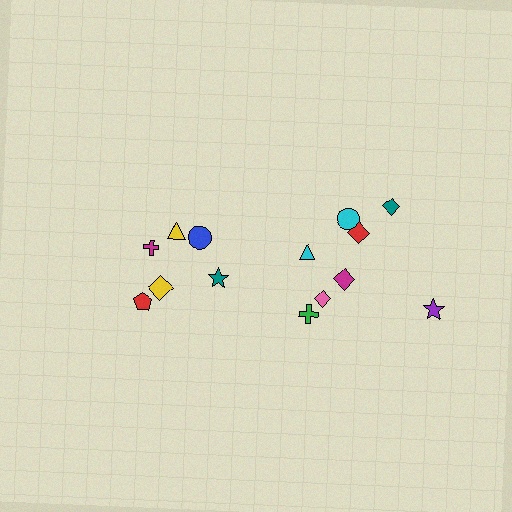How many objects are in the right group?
There are 8 objects.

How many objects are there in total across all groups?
There are 14 objects.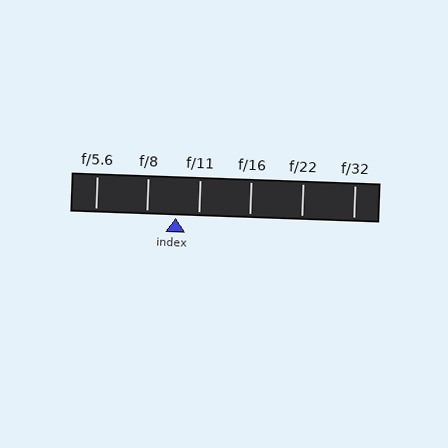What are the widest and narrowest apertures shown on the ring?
The widest aperture shown is f/5.6 and the narrowest is f/32.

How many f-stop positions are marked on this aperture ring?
There are 6 f-stop positions marked.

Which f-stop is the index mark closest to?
The index mark is closest to f/11.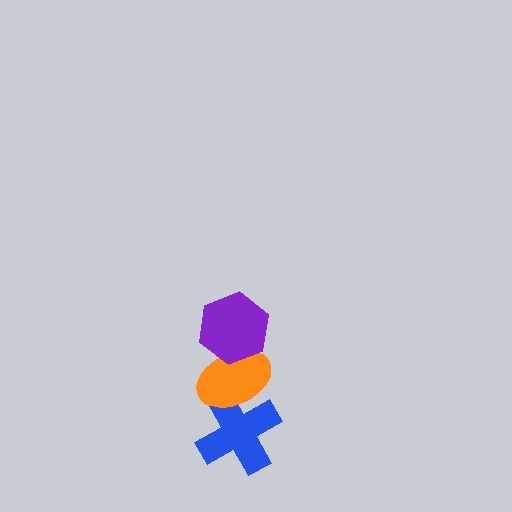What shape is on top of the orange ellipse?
The purple hexagon is on top of the orange ellipse.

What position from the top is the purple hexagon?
The purple hexagon is 1st from the top.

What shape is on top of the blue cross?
The orange ellipse is on top of the blue cross.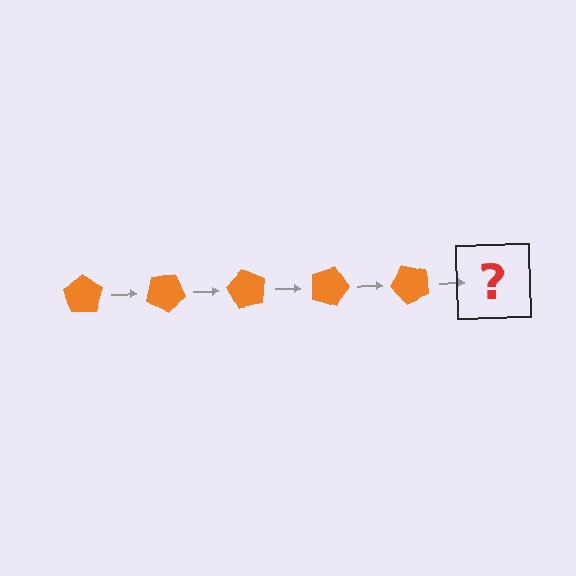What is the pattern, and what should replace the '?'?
The pattern is that the pentagon rotates 30 degrees each step. The '?' should be an orange pentagon rotated 150 degrees.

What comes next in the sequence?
The next element should be an orange pentagon rotated 150 degrees.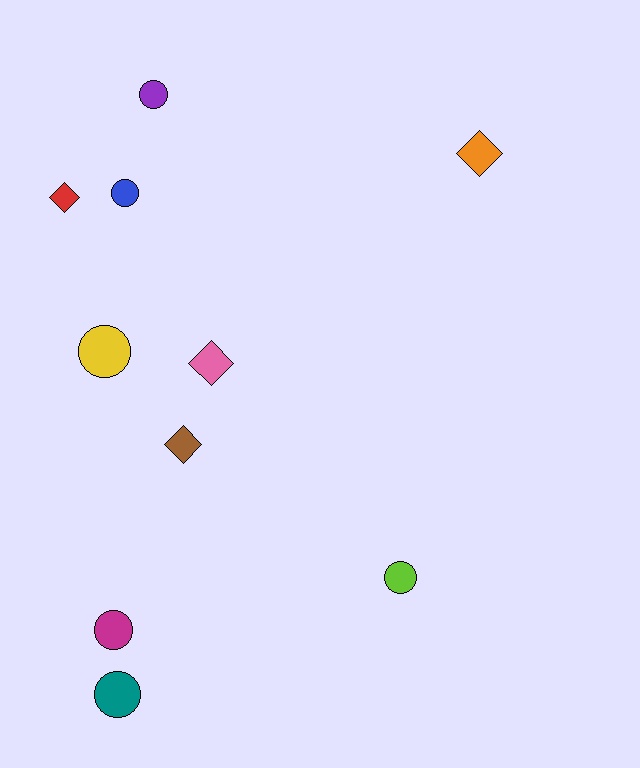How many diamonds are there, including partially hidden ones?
There are 4 diamonds.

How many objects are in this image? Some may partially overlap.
There are 10 objects.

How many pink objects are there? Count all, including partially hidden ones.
There is 1 pink object.